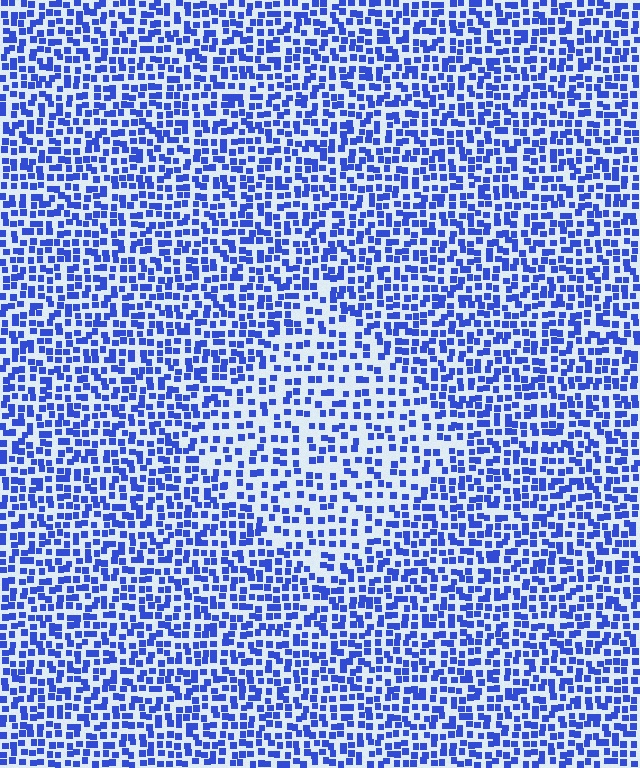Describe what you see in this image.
The image contains small blue elements arranged at two different densities. A diamond-shaped region is visible where the elements are less densely packed than the surrounding area.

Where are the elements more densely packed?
The elements are more densely packed outside the diamond boundary.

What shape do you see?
I see a diamond.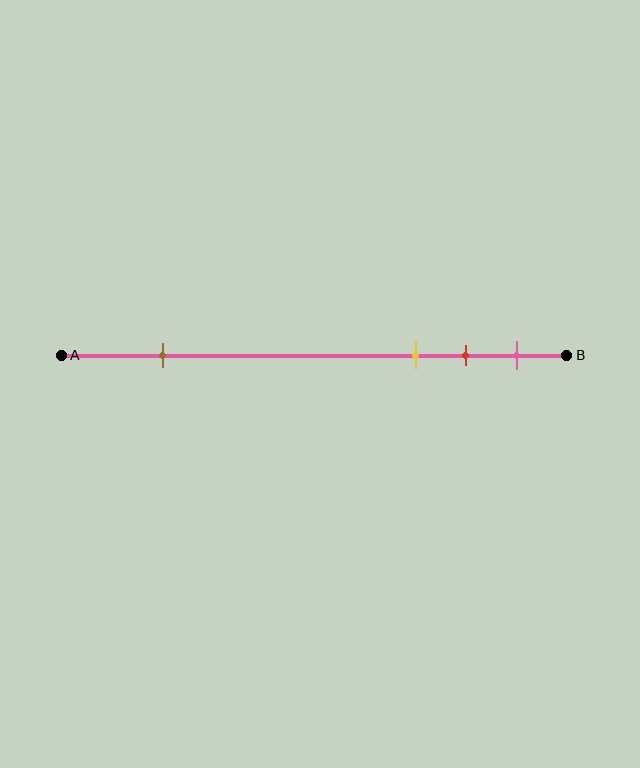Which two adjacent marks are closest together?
The red and pink marks are the closest adjacent pair.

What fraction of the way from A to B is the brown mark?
The brown mark is approximately 20% (0.2) of the way from A to B.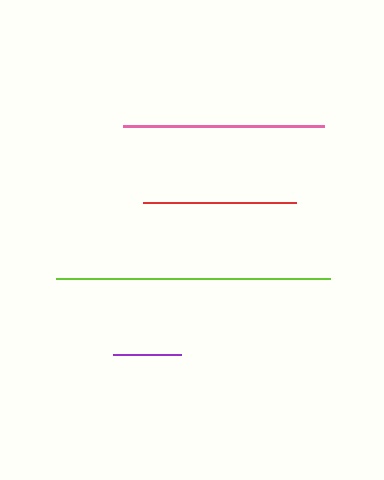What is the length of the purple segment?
The purple segment is approximately 68 pixels long.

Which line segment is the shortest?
The purple line is the shortest at approximately 68 pixels.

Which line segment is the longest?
The lime line is the longest at approximately 274 pixels.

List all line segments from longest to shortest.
From longest to shortest: lime, pink, red, purple.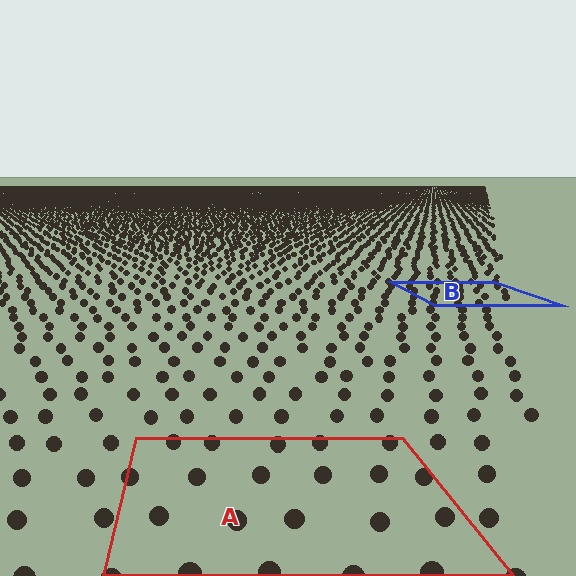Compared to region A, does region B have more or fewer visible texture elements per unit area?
Region B has more texture elements per unit area — they are packed more densely because it is farther away.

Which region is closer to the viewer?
Region A is closer. The texture elements there are larger and more spread out.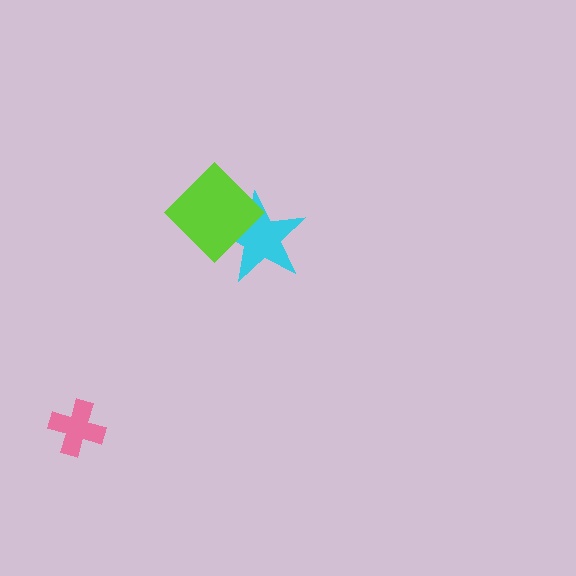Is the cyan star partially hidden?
Yes, it is partially covered by another shape.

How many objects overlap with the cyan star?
1 object overlaps with the cyan star.